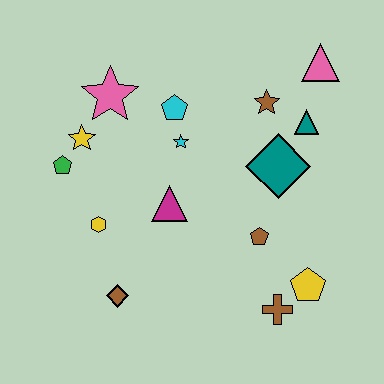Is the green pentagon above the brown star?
No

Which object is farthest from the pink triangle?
The brown diamond is farthest from the pink triangle.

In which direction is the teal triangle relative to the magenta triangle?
The teal triangle is to the right of the magenta triangle.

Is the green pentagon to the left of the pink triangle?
Yes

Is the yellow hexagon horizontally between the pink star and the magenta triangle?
No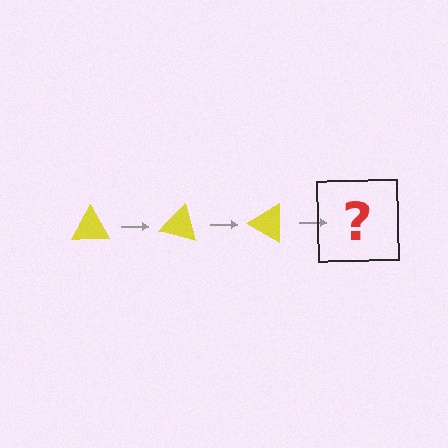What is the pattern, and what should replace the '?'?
The pattern is that the triangle rotates 15 degrees each step. The '?' should be a yellow triangle rotated 45 degrees.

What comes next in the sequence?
The next element should be a yellow triangle rotated 45 degrees.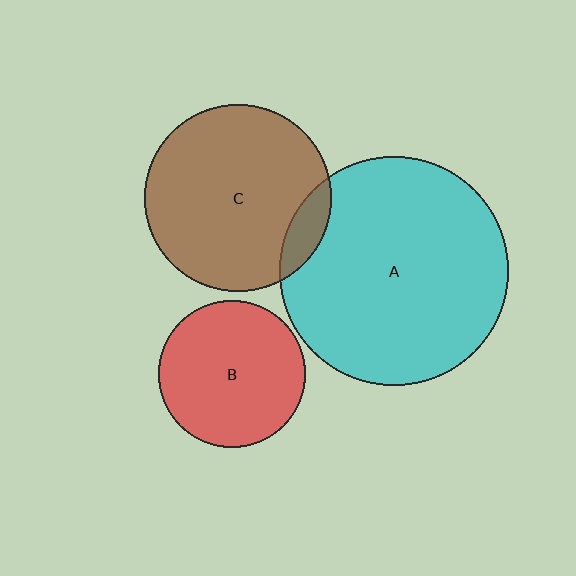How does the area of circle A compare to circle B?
Approximately 2.4 times.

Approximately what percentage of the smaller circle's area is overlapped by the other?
Approximately 10%.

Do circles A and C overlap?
Yes.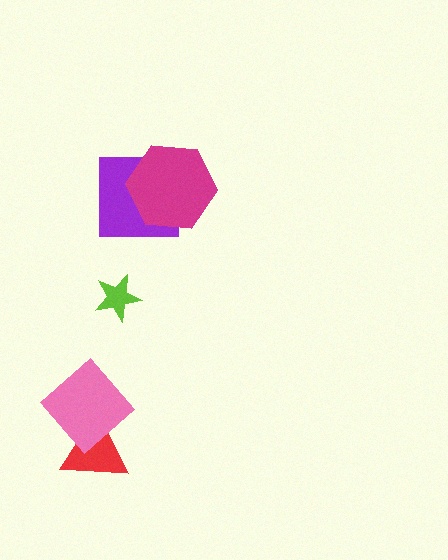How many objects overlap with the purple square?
1 object overlaps with the purple square.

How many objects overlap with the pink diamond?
1 object overlaps with the pink diamond.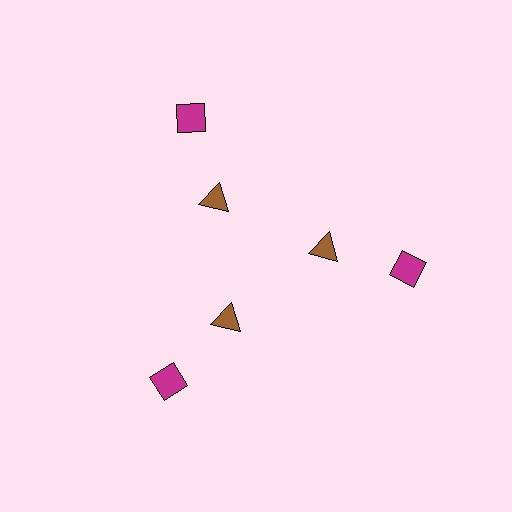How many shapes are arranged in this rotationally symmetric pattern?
There are 6 shapes, arranged in 3 groups of 2.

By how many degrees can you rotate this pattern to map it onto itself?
The pattern maps onto itself every 120 degrees of rotation.